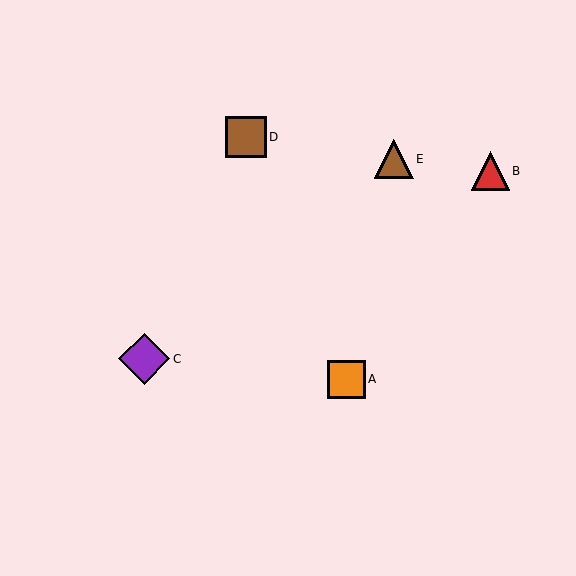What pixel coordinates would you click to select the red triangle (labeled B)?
Click at (490, 171) to select the red triangle B.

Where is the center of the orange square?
The center of the orange square is at (346, 379).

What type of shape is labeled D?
Shape D is a brown square.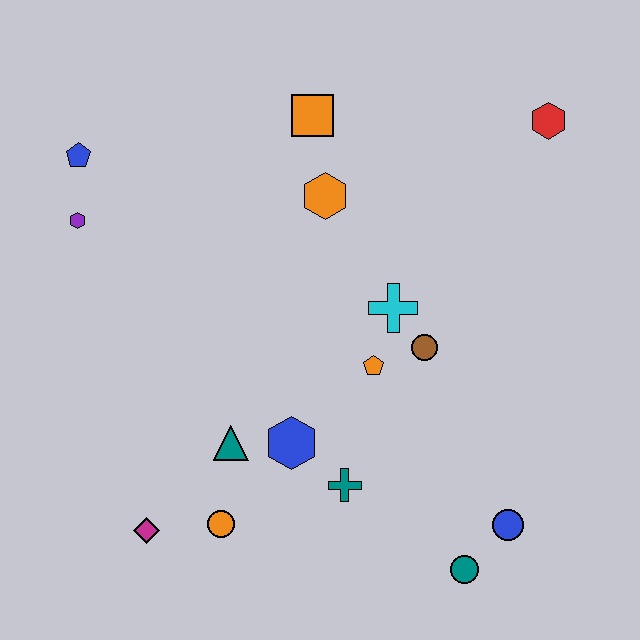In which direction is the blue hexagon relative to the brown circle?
The blue hexagon is to the left of the brown circle.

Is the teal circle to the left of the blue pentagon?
No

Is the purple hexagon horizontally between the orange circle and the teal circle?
No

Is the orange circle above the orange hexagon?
No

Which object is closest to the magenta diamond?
The orange circle is closest to the magenta diamond.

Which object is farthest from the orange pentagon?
The blue pentagon is farthest from the orange pentagon.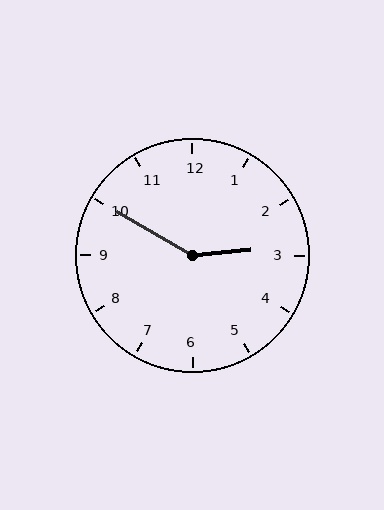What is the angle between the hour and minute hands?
Approximately 145 degrees.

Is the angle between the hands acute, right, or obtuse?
It is obtuse.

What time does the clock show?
2:50.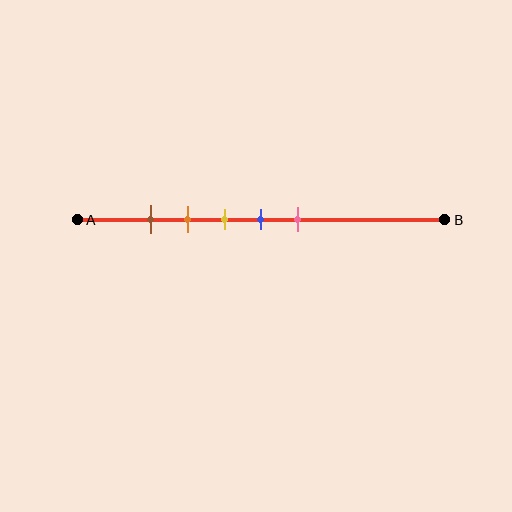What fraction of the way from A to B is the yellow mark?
The yellow mark is approximately 40% (0.4) of the way from A to B.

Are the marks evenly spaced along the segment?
Yes, the marks are approximately evenly spaced.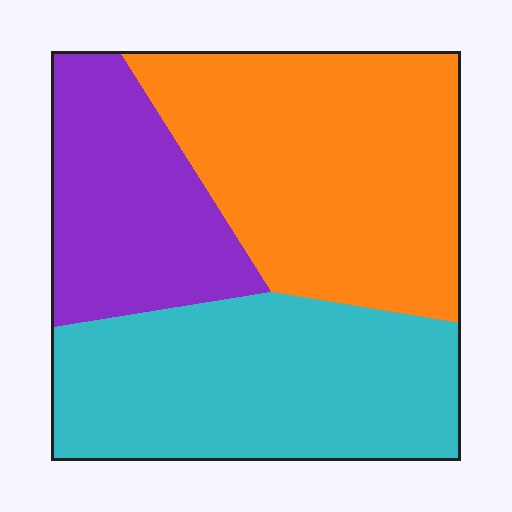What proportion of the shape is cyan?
Cyan takes up between a third and a half of the shape.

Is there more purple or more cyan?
Cyan.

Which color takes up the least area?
Purple, at roughly 25%.